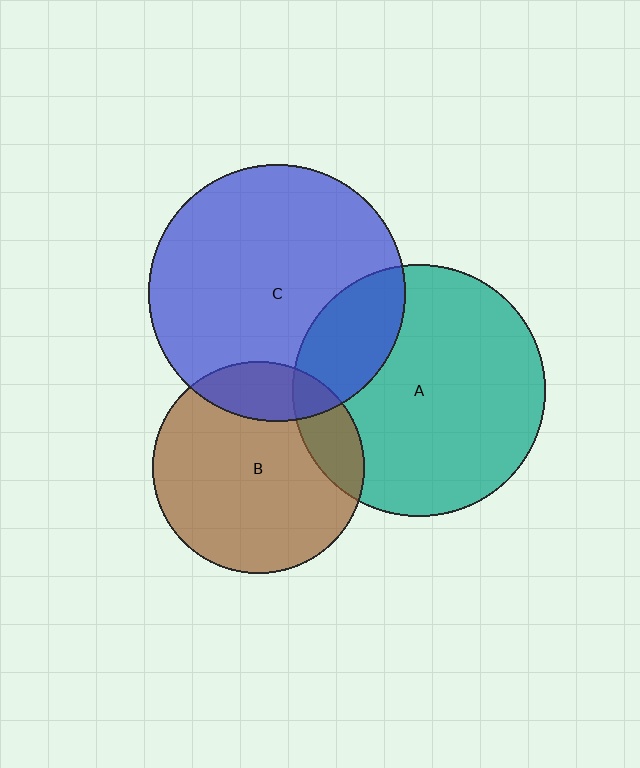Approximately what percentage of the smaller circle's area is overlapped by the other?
Approximately 15%.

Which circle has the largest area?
Circle C (blue).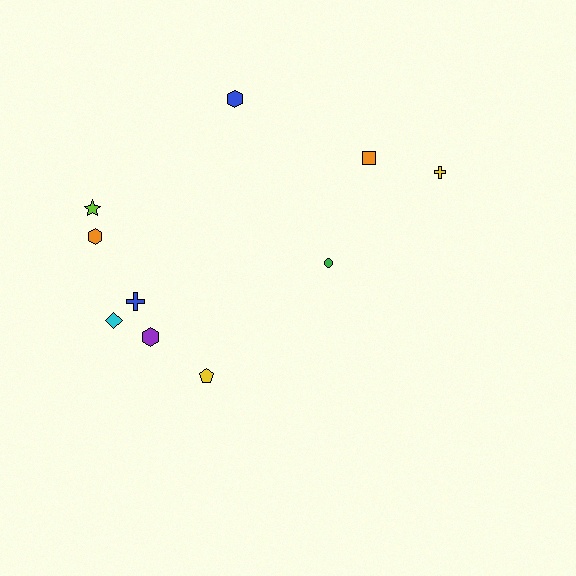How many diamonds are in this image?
There is 1 diamond.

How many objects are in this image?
There are 10 objects.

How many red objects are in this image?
There are no red objects.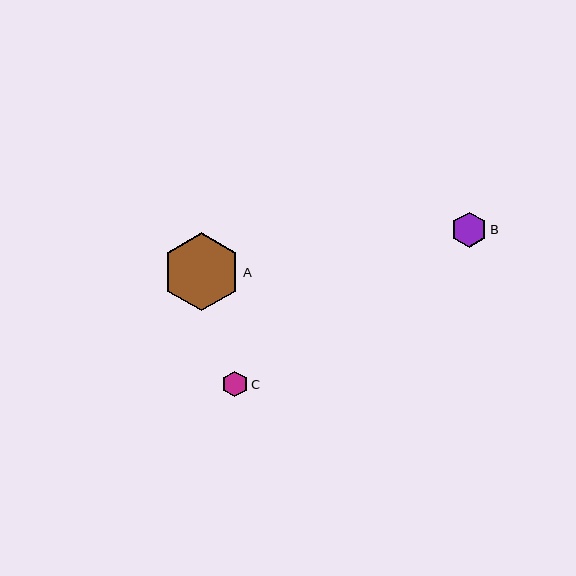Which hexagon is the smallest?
Hexagon C is the smallest with a size of approximately 26 pixels.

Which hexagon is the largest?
Hexagon A is the largest with a size of approximately 78 pixels.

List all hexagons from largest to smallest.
From largest to smallest: A, B, C.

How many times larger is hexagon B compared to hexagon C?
Hexagon B is approximately 1.4 times the size of hexagon C.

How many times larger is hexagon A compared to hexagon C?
Hexagon A is approximately 3.0 times the size of hexagon C.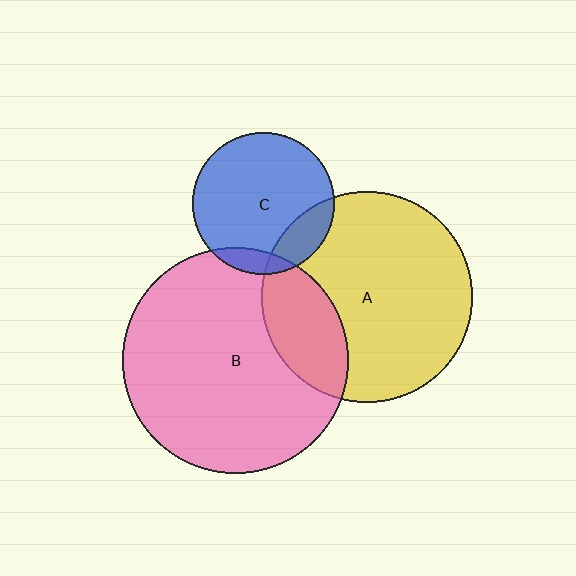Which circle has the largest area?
Circle B (pink).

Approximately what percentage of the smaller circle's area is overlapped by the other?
Approximately 25%.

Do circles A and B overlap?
Yes.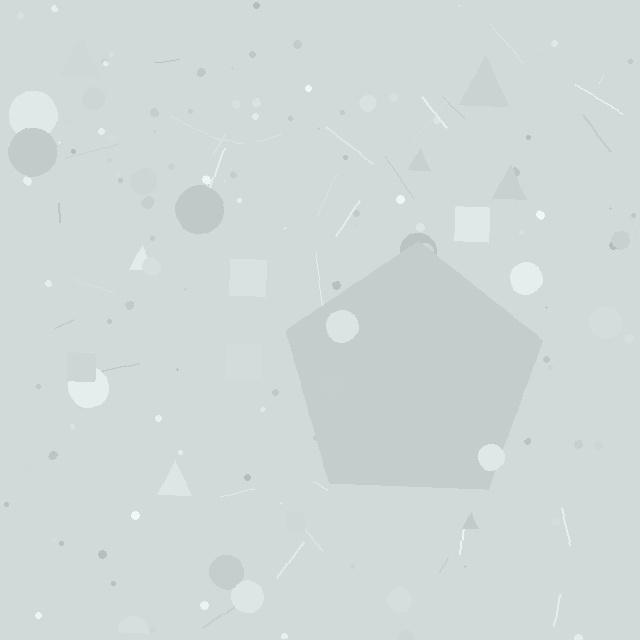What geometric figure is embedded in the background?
A pentagon is embedded in the background.